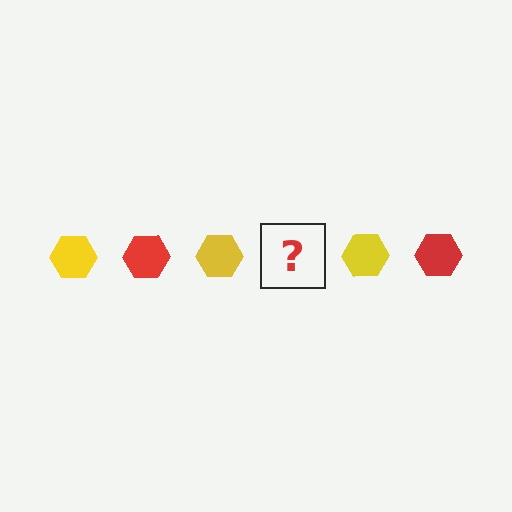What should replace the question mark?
The question mark should be replaced with a red hexagon.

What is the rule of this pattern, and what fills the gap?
The rule is that the pattern cycles through yellow, red hexagons. The gap should be filled with a red hexagon.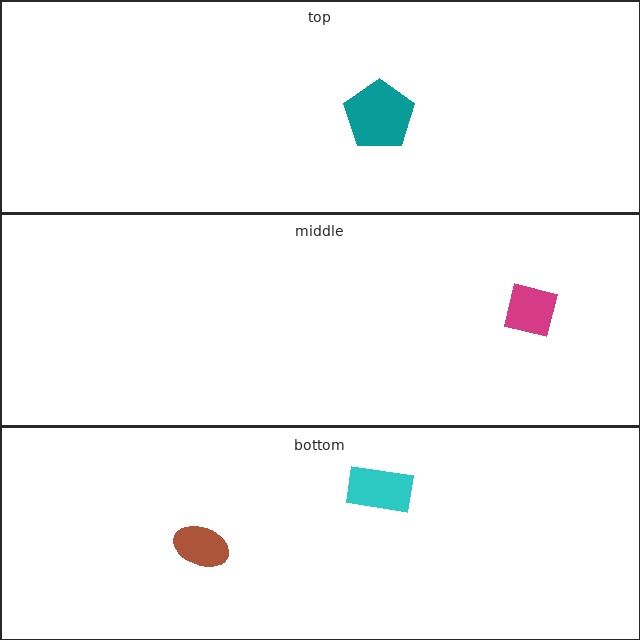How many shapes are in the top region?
1.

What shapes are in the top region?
The teal pentagon.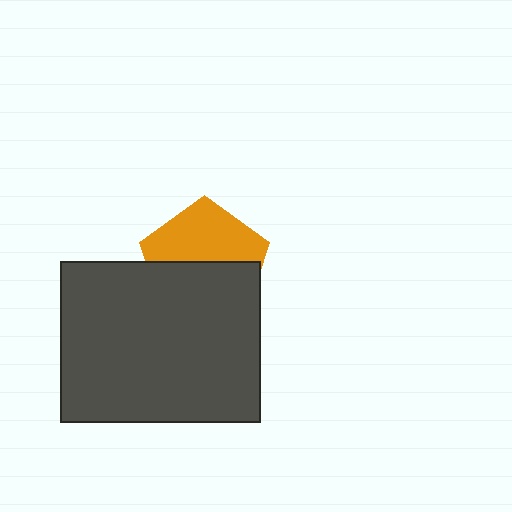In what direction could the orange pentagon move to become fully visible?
The orange pentagon could move up. That would shift it out from behind the dark gray rectangle entirely.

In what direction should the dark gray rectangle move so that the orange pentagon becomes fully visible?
The dark gray rectangle should move down. That is the shortest direction to clear the overlap and leave the orange pentagon fully visible.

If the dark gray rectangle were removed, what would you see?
You would see the complete orange pentagon.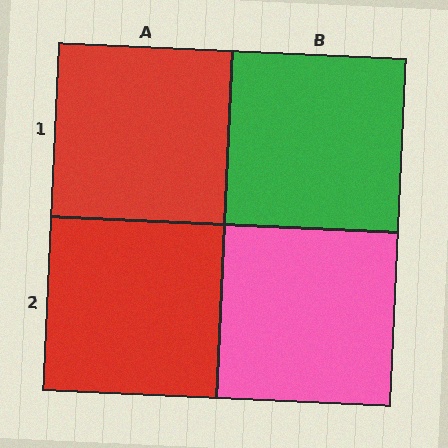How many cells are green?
1 cell is green.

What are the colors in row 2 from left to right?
Red, pink.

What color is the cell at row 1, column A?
Red.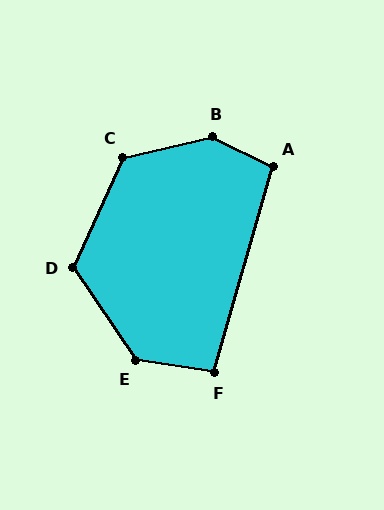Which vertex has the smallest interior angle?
F, at approximately 97 degrees.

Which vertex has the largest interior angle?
B, at approximately 141 degrees.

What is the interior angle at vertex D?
Approximately 122 degrees (obtuse).